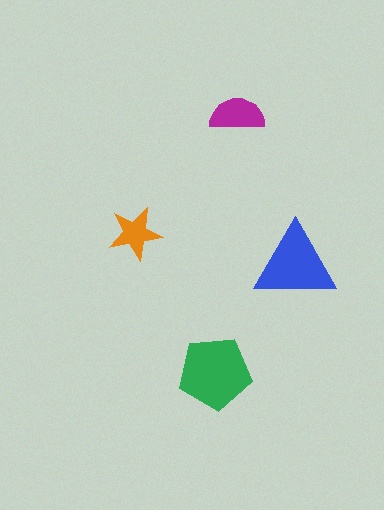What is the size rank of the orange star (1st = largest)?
4th.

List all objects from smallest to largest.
The orange star, the magenta semicircle, the blue triangle, the green pentagon.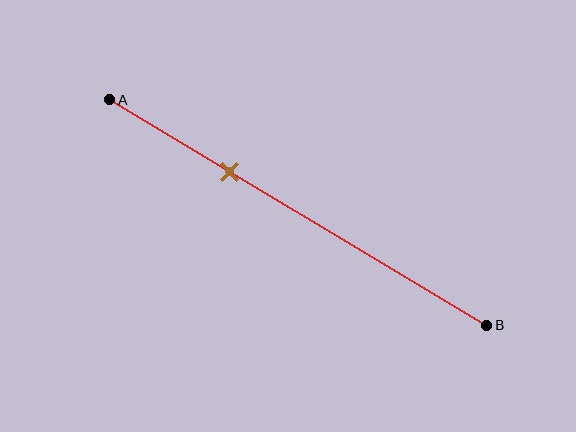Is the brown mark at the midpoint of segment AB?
No, the mark is at about 30% from A, not at the 50% midpoint.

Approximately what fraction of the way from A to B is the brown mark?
The brown mark is approximately 30% of the way from A to B.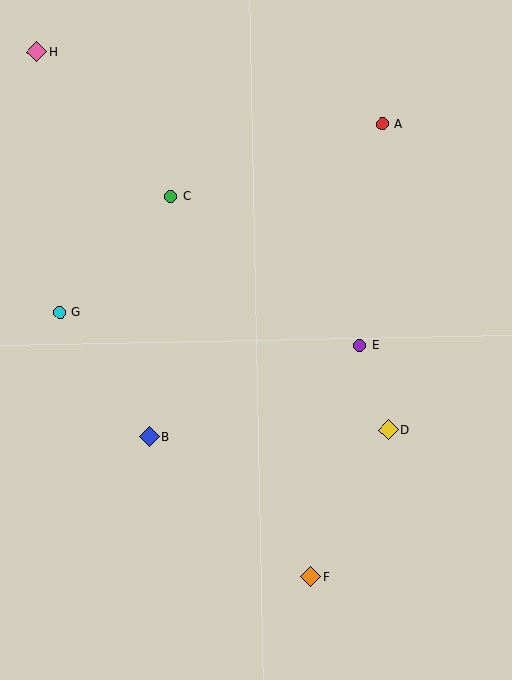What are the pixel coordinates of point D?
Point D is at (388, 430).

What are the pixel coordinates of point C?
Point C is at (171, 197).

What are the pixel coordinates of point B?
Point B is at (149, 437).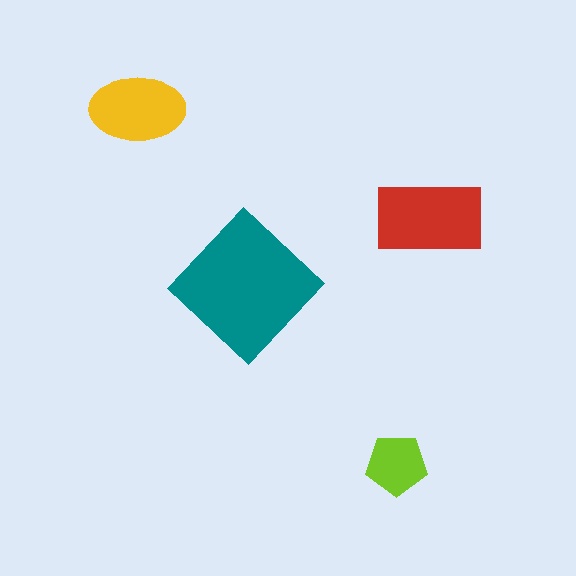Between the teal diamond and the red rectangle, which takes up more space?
The teal diamond.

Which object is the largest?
The teal diamond.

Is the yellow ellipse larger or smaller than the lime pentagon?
Larger.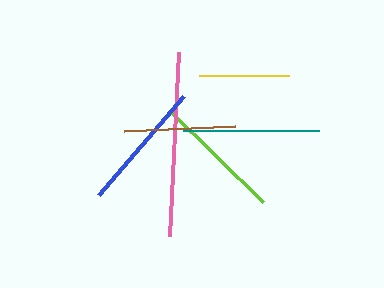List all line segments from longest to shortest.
From longest to shortest: pink, teal, lime, blue, brown, yellow.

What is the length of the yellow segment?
The yellow segment is approximately 90 pixels long.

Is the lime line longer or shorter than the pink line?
The pink line is longer than the lime line.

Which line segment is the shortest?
The yellow line is the shortest at approximately 90 pixels.